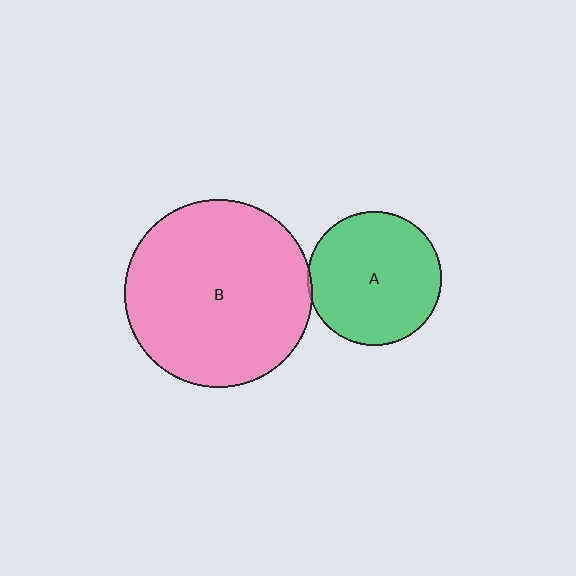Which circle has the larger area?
Circle B (pink).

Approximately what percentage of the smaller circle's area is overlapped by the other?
Approximately 5%.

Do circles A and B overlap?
Yes.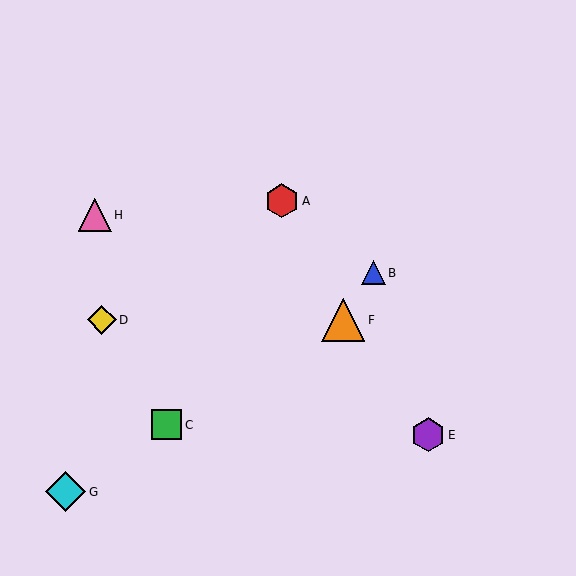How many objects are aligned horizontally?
2 objects (D, F) are aligned horizontally.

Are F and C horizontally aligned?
No, F is at y≈320 and C is at y≈425.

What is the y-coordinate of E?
Object E is at y≈435.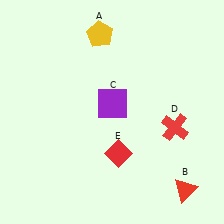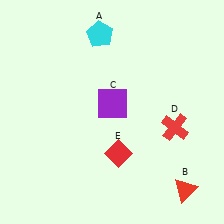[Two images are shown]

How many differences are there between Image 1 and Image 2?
There is 1 difference between the two images.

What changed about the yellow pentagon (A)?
In Image 1, A is yellow. In Image 2, it changed to cyan.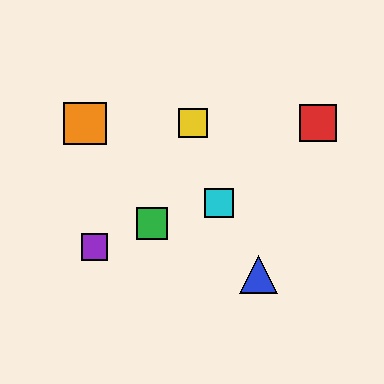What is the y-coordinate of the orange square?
The orange square is at y≈123.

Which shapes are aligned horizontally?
The red square, the yellow square, the orange square are aligned horizontally.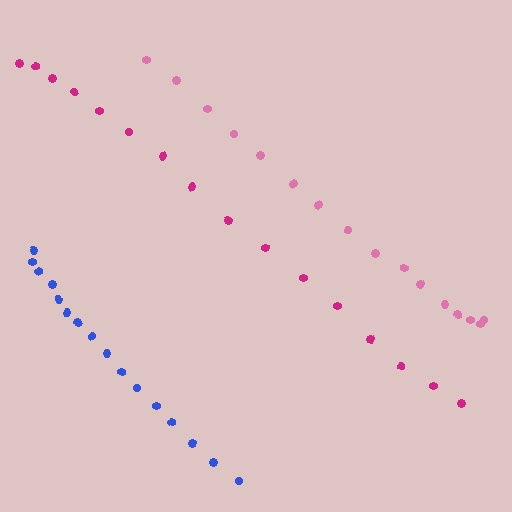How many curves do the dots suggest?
There are 3 distinct paths.